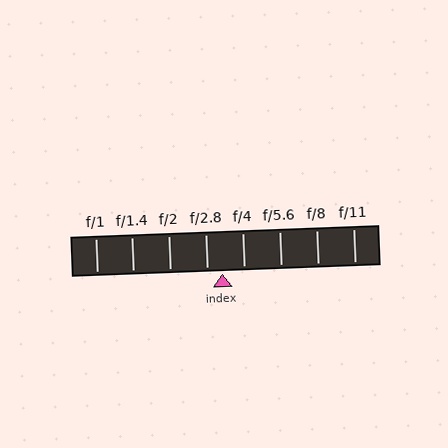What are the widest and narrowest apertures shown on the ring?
The widest aperture shown is f/1 and the narrowest is f/11.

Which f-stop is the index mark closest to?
The index mark is closest to f/2.8.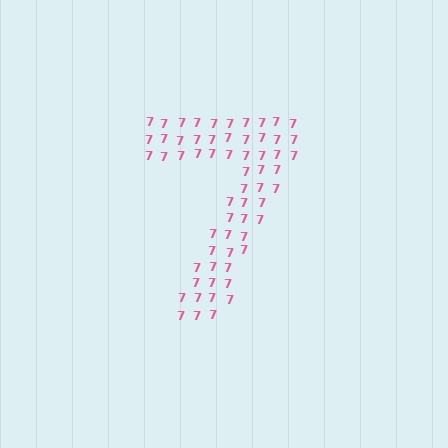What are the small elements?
The small elements are digit 7's.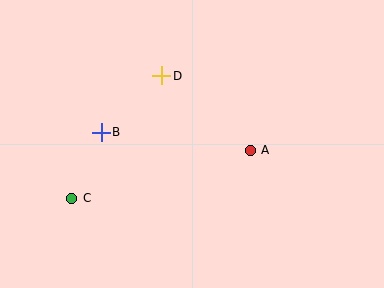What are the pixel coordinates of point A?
Point A is at (250, 150).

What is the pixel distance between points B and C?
The distance between B and C is 73 pixels.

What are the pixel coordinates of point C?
Point C is at (72, 198).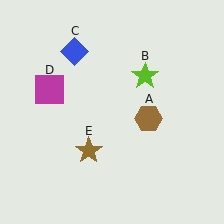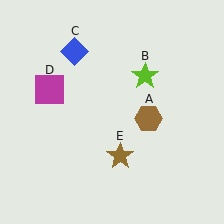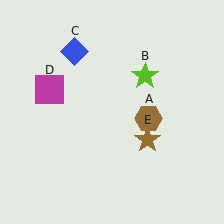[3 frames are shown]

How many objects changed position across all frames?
1 object changed position: brown star (object E).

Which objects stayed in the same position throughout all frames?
Brown hexagon (object A) and lime star (object B) and blue diamond (object C) and magenta square (object D) remained stationary.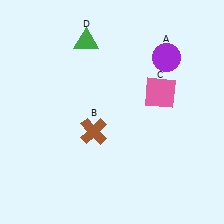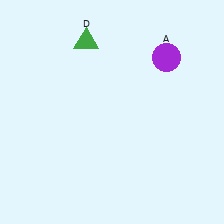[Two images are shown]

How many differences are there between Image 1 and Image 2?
There are 2 differences between the two images.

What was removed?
The brown cross (B), the pink square (C) were removed in Image 2.